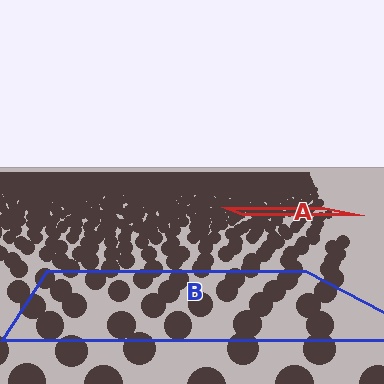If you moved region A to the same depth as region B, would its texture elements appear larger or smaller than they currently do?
They would appear larger. At a closer depth, the same texture elements are projected at a bigger on-screen size.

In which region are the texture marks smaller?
The texture marks are smaller in region A, because it is farther away.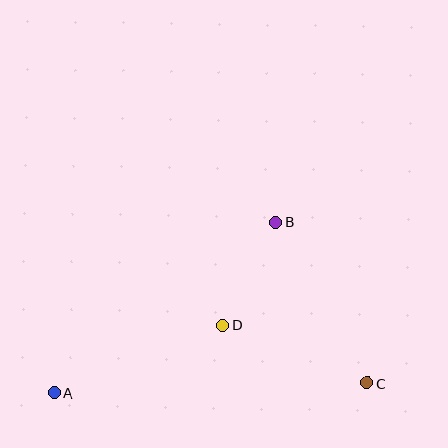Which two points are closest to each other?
Points B and D are closest to each other.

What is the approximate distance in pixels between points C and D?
The distance between C and D is approximately 156 pixels.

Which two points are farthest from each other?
Points A and C are farthest from each other.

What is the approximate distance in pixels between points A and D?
The distance between A and D is approximately 182 pixels.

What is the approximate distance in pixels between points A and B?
The distance between A and B is approximately 280 pixels.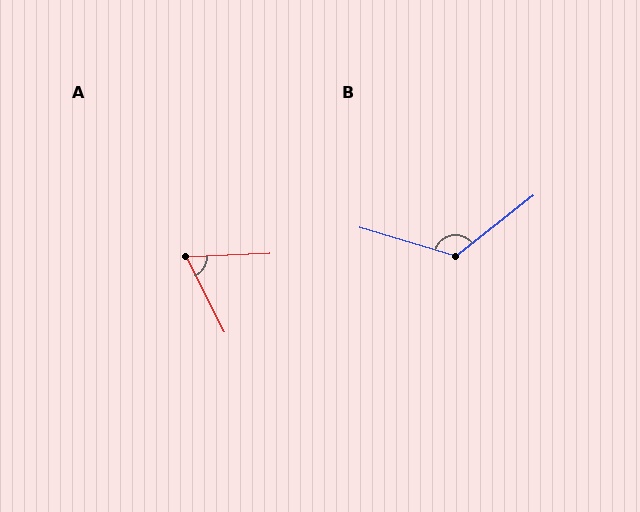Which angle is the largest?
B, at approximately 125 degrees.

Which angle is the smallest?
A, at approximately 65 degrees.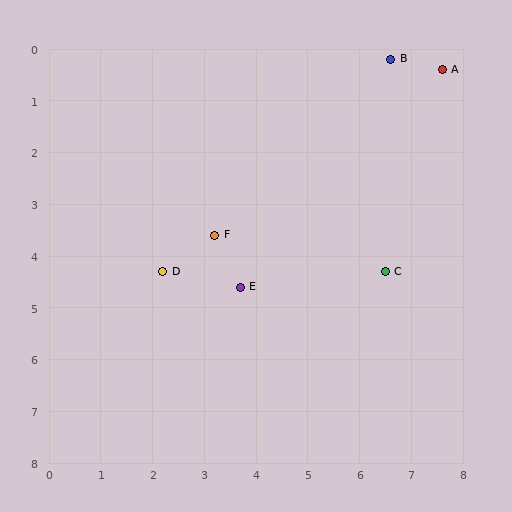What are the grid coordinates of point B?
Point B is at approximately (6.6, 0.2).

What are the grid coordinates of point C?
Point C is at approximately (6.5, 4.3).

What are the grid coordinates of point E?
Point E is at approximately (3.7, 4.6).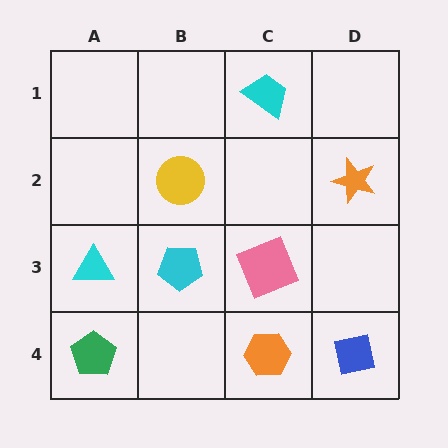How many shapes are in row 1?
1 shape.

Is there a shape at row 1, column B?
No, that cell is empty.